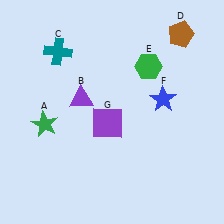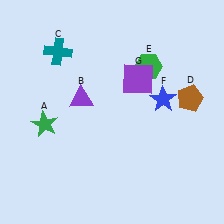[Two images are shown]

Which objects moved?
The objects that moved are: the brown pentagon (D), the purple square (G).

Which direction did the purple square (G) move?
The purple square (G) moved up.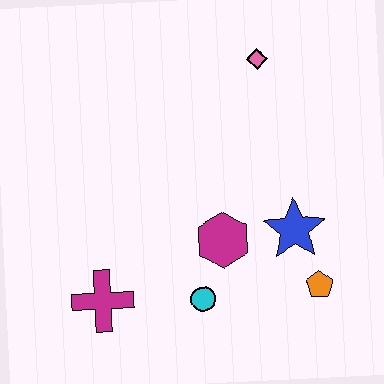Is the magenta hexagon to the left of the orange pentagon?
Yes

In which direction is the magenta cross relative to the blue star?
The magenta cross is to the left of the blue star.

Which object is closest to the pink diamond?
The blue star is closest to the pink diamond.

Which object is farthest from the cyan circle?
The pink diamond is farthest from the cyan circle.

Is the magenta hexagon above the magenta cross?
Yes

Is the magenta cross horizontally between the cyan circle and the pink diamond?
No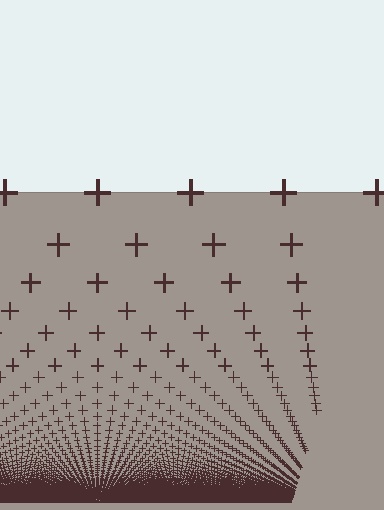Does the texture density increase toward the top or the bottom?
Density increases toward the bottom.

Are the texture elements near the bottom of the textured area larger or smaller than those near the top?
Smaller. The gradient is inverted — elements near the bottom are smaller and denser.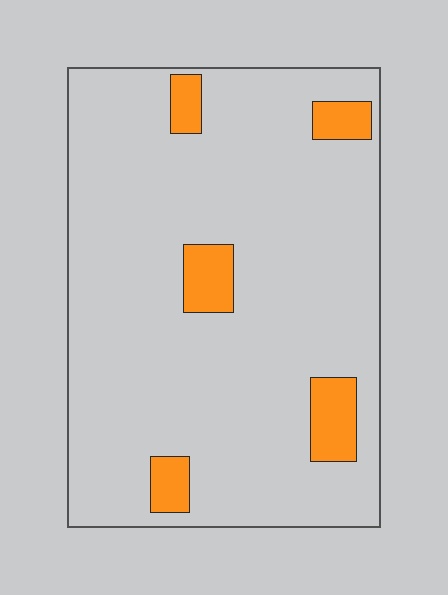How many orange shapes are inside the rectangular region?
5.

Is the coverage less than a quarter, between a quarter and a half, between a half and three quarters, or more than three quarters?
Less than a quarter.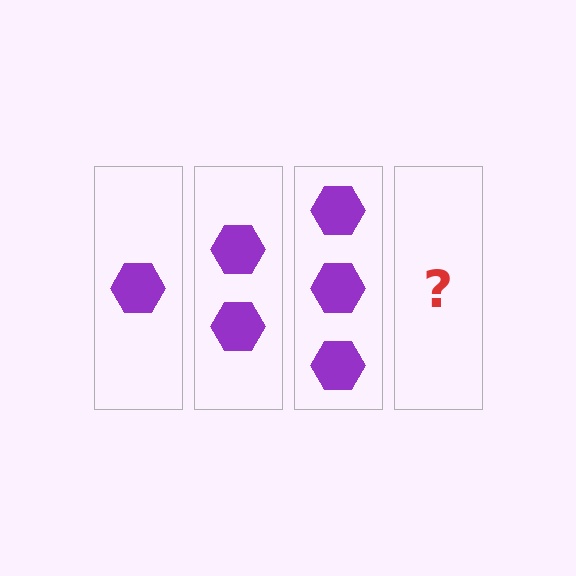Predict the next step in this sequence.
The next step is 4 hexagons.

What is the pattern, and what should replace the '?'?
The pattern is that each step adds one more hexagon. The '?' should be 4 hexagons.